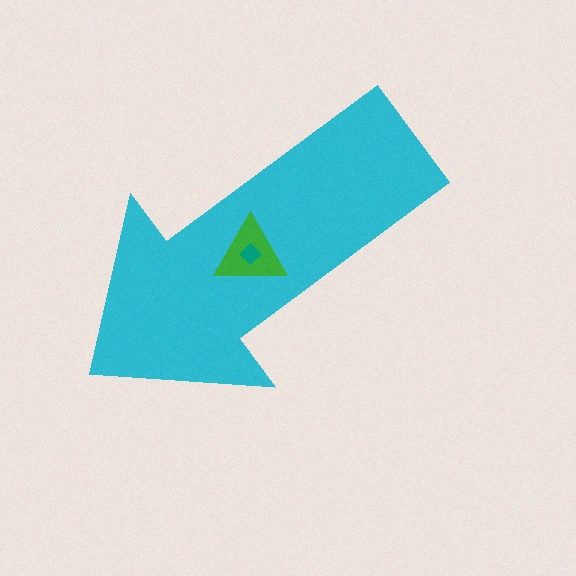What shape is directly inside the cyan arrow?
The green triangle.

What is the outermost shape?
The cyan arrow.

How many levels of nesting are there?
3.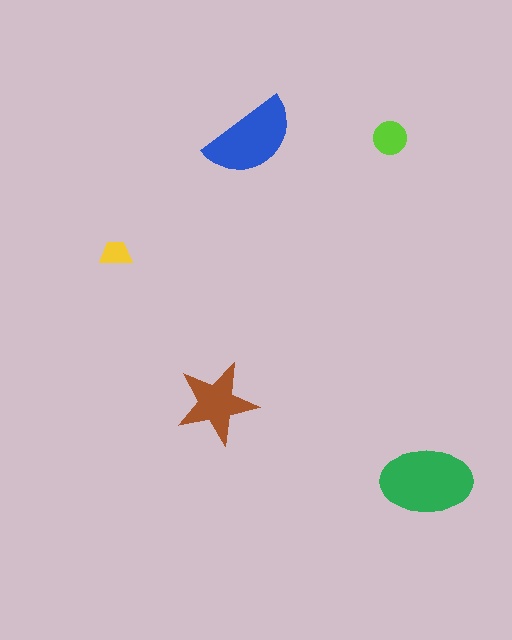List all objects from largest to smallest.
The green ellipse, the blue semicircle, the brown star, the lime circle, the yellow trapezoid.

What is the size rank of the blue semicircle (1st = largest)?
2nd.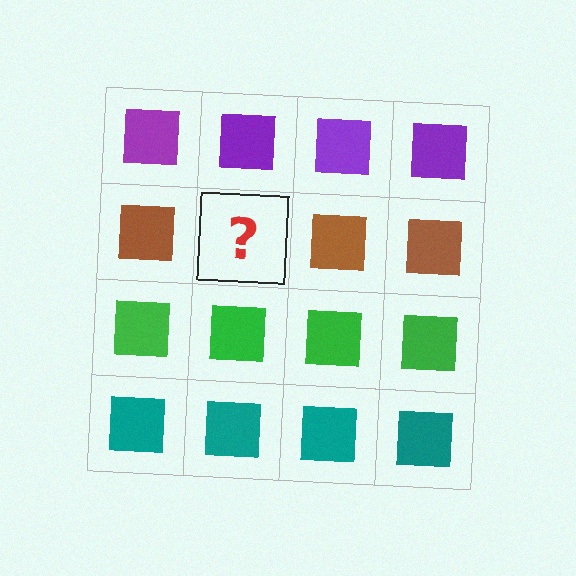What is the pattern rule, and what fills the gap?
The rule is that each row has a consistent color. The gap should be filled with a brown square.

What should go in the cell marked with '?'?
The missing cell should contain a brown square.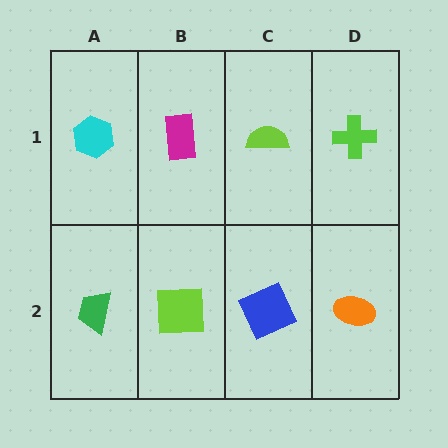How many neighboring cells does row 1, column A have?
2.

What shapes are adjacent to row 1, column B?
A lime square (row 2, column B), a cyan hexagon (row 1, column A), a lime semicircle (row 1, column C).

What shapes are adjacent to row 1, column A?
A green trapezoid (row 2, column A), a magenta rectangle (row 1, column B).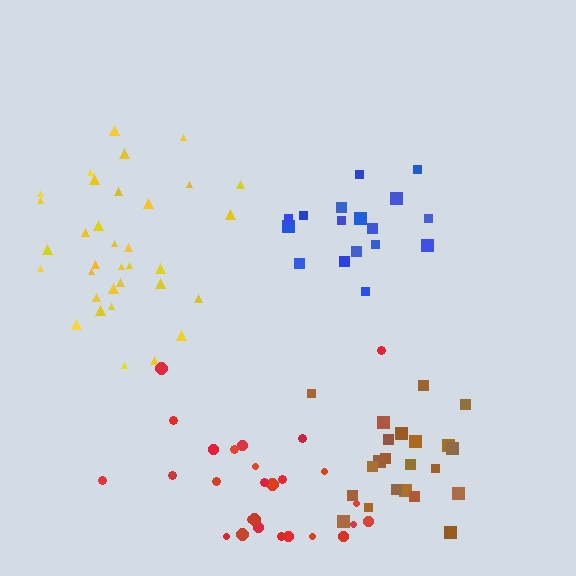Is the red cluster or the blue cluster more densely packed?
Blue.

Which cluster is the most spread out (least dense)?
Red.